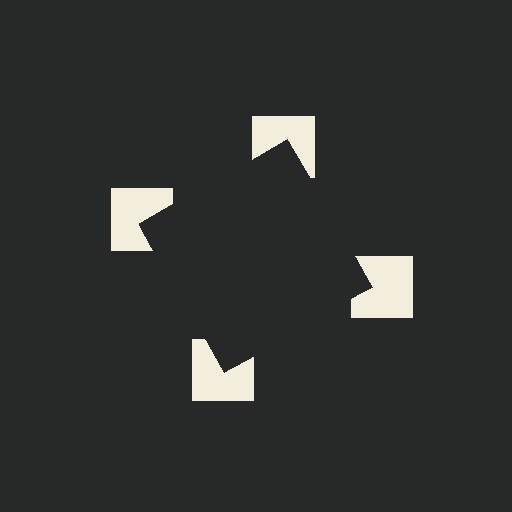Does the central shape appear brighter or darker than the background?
It typically appears slightly darker than the background, even though no actual brightness change is drawn.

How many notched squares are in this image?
There are 4 — one at each vertex of the illusory square.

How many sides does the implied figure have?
4 sides.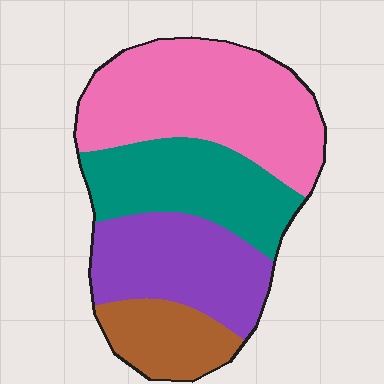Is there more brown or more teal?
Teal.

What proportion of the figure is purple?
Purple takes up between a sixth and a third of the figure.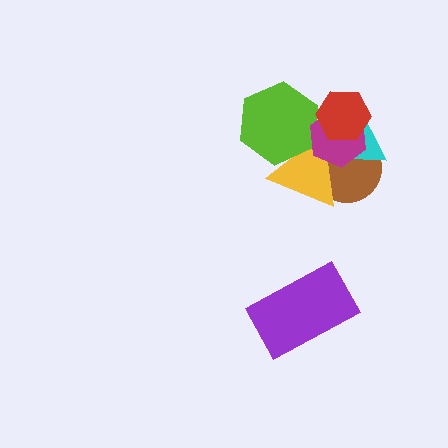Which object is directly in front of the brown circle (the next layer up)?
The cyan triangle is directly in front of the brown circle.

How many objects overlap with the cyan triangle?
4 objects overlap with the cyan triangle.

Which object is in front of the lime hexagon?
The magenta hexagon is in front of the lime hexagon.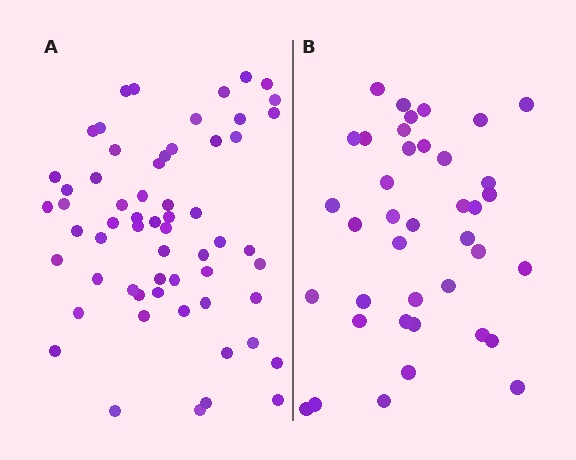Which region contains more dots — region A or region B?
Region A (the left region) has more dots.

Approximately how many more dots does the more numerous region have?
Region A has approximately 20 more dots than region B.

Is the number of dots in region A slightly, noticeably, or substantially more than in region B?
Region A has substantially more. The ratio is roughly 1.5 to 1.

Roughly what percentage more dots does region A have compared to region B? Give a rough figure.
About 55% more.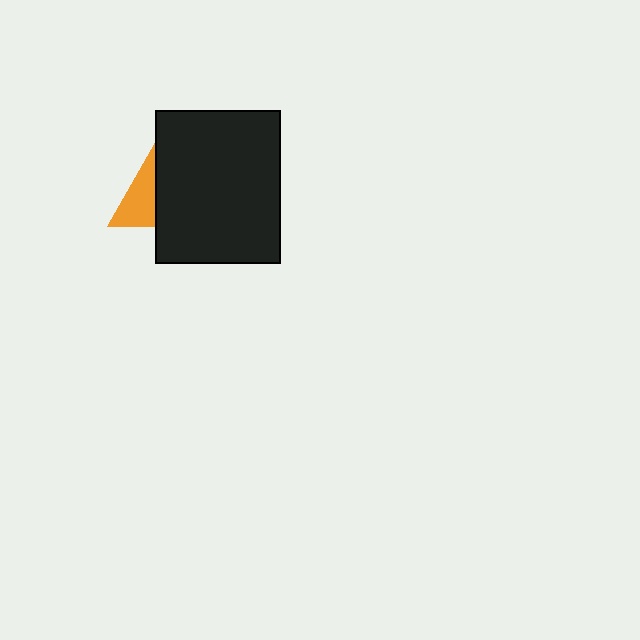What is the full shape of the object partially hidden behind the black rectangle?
The partially hidden object is an orange triangle.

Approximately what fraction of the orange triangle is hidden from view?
Roughly 50% of the orange triangle is hidden behind the black rectangle.